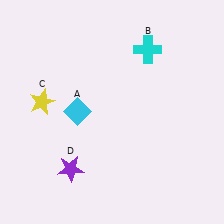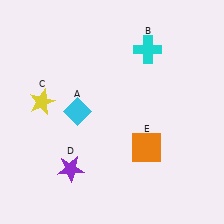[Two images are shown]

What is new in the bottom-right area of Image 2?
An orange square (E) was added in the bottom-right area of Image 2.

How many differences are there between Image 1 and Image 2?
There is 1 difference between the two images.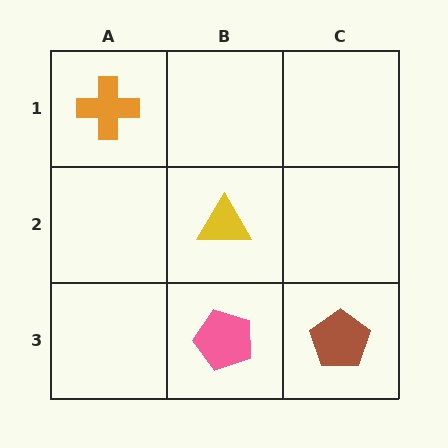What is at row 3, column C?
A brown pentagon.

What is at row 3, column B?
A pink pentagon.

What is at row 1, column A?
An orange cross.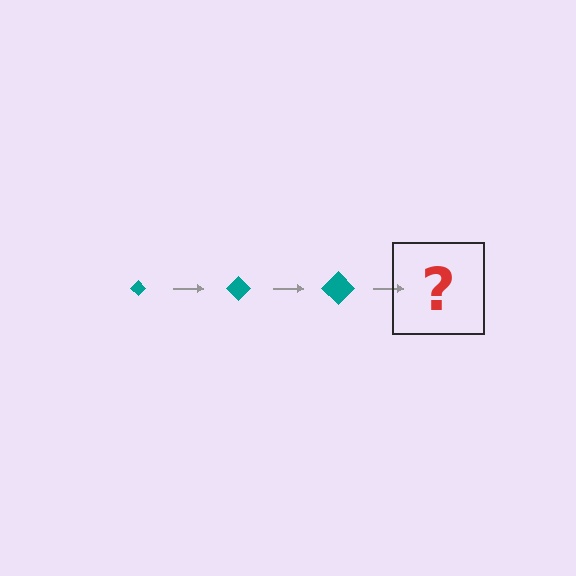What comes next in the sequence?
The next element should be a teal diamond, larger than the previous one.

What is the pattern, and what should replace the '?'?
The pattern is that the diamond gets progressively larger each step. The '?' should be a teal diamond, larger than the previous one.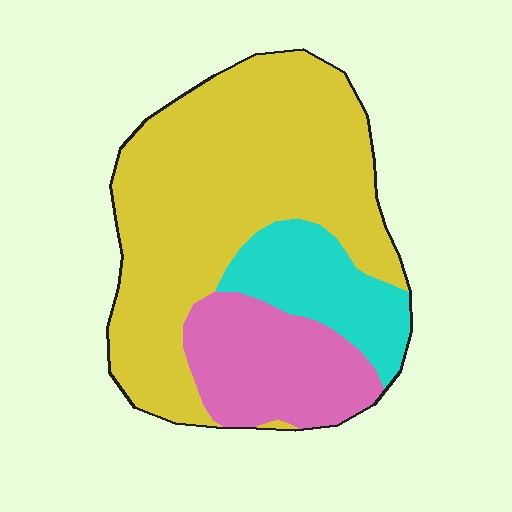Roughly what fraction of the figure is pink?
Pink covers roughly 20% of the figure.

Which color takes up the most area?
Yellow, at roughly 60%.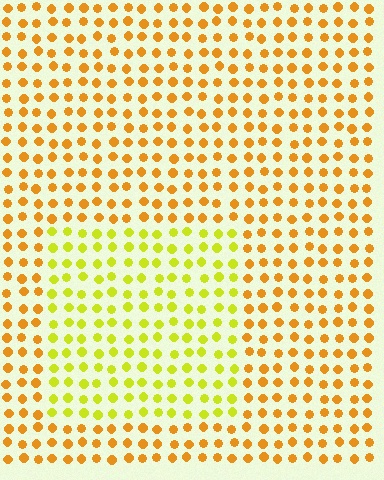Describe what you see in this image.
The image is filled with small orange elements in a uniform arrangement. A rectangle-shaped region is visible where the elements are tinted to a slightly different hue, forming a subtle color boundary.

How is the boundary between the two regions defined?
The boundary is defined purely by a slight shift in hue (about 34 degrees). Spacing, size, and orientation are identical on both sides.